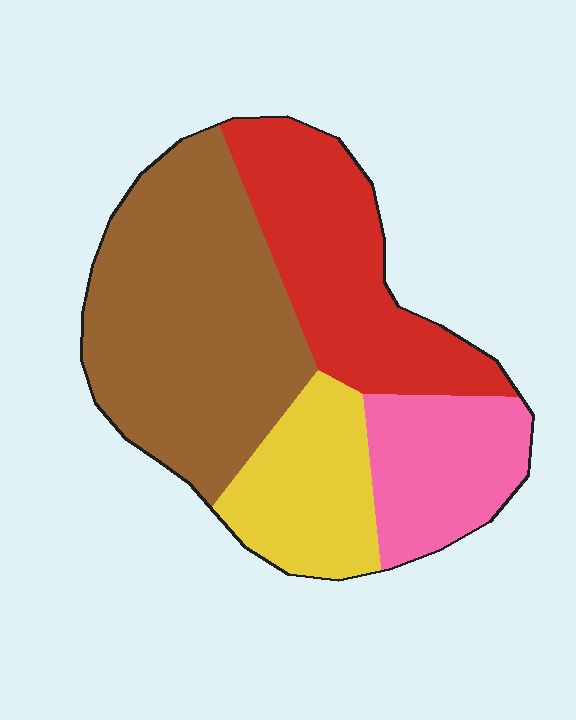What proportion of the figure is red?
Red covers 26% of the figure.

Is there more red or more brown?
Brown.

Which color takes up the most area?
Brown, at roughly 40%.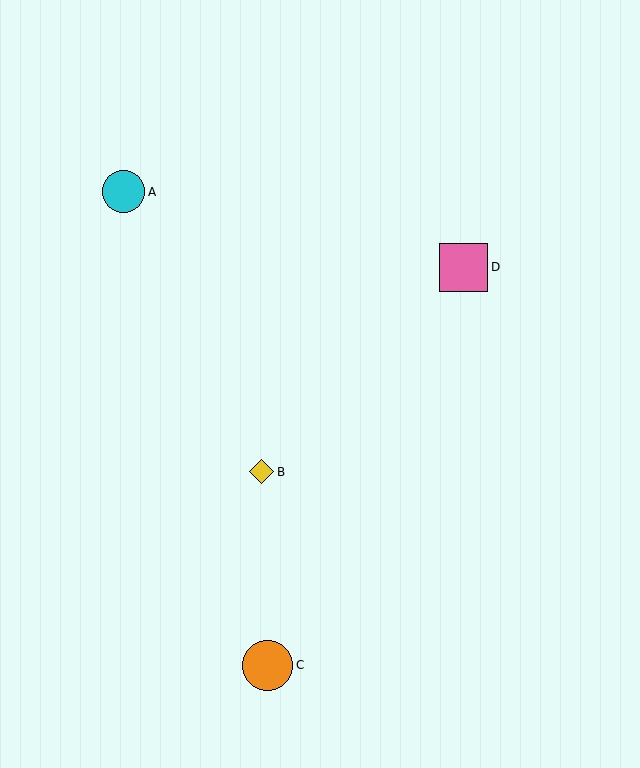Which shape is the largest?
The orange circle (labeled C) is the largest.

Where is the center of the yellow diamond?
The center of the yellow diamond is at (262, 472).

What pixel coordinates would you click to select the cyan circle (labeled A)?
Click at (123, 192) to select the cyan circle A.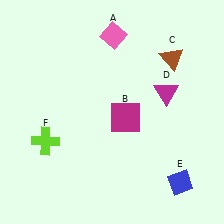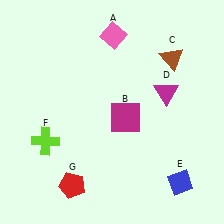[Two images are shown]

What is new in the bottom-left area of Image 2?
A red pentagon (G) was added in the bottom-left area of Image 2.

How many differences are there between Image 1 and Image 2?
There is 1 difference between the two images.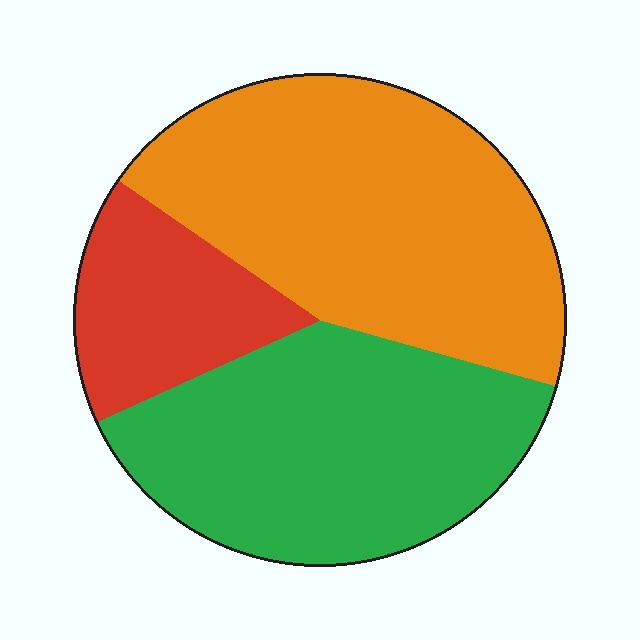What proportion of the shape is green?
Green covers about 40% of the shape.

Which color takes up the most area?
Orange, at roughly 45%.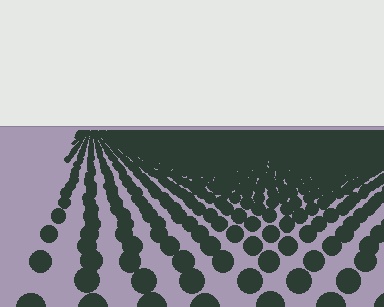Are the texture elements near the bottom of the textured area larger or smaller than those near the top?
Larger. Near the bottom, elements are closer to the viewer and appear at a bigger on-screen size.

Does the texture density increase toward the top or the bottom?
Density increases toward the top.